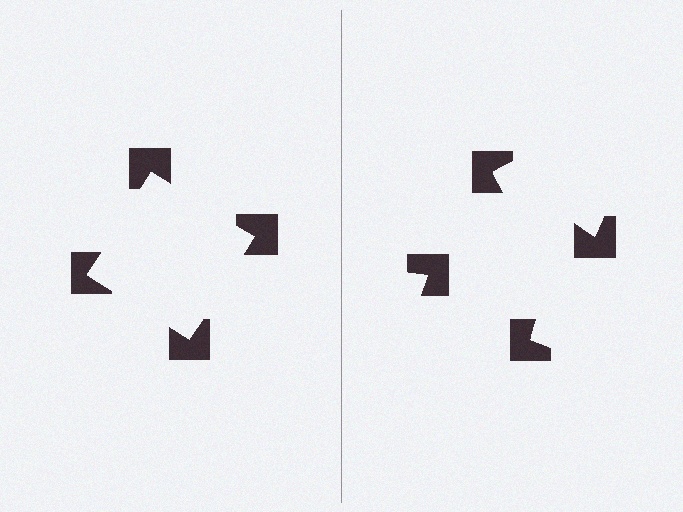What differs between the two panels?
The notched squares are positioned identically on both sides; only the wedge orientations differ. On the left they align to a square; on the right they are misaligned.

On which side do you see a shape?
An illusory square appears on the left side. On the right side the wedge cuts are rotated, so no coherent shape forms.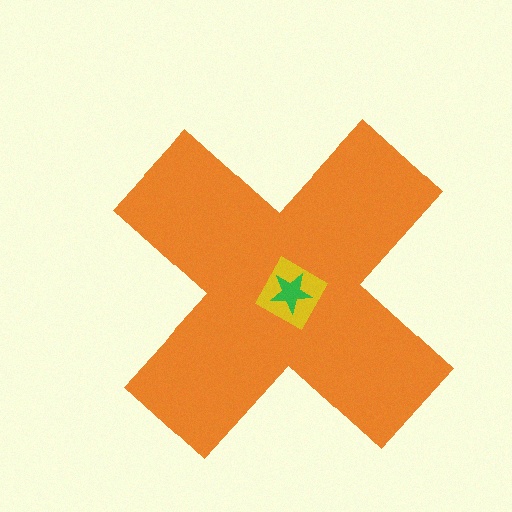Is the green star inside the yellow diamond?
Yes.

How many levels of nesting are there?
3.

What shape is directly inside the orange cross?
The yellow diamond.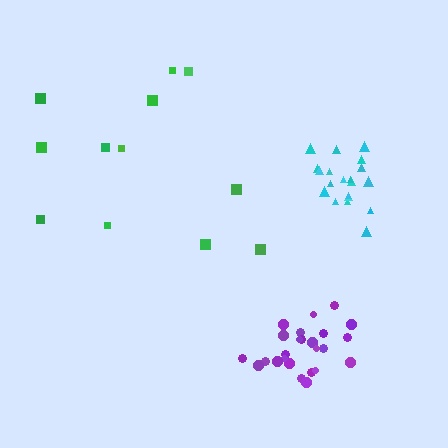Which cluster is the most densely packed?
Purple.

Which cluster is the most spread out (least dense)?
Green.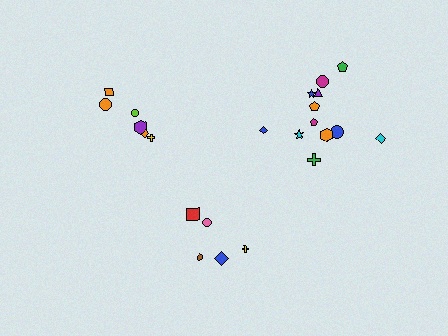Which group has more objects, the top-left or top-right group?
The top-right group.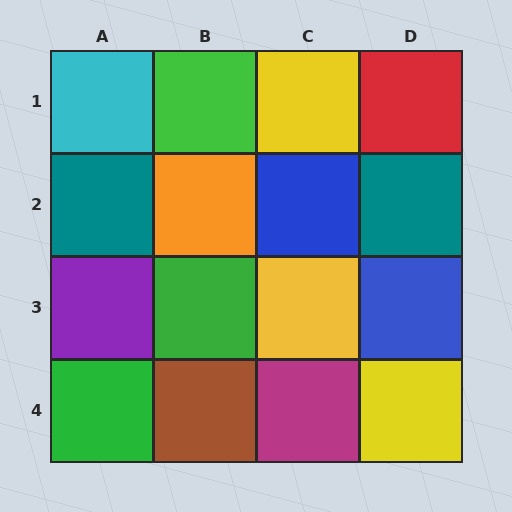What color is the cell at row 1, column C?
Yellow.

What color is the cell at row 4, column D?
Yellow.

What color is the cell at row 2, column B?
Orange.